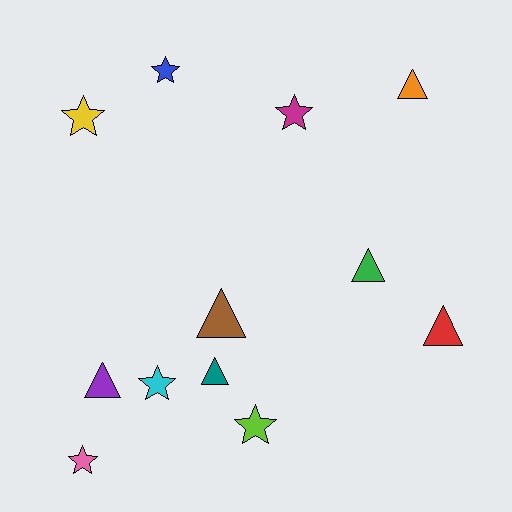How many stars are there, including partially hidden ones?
There are 6 stars.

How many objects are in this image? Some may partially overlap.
There are 12 objects.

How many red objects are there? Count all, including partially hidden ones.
There is 1 red object.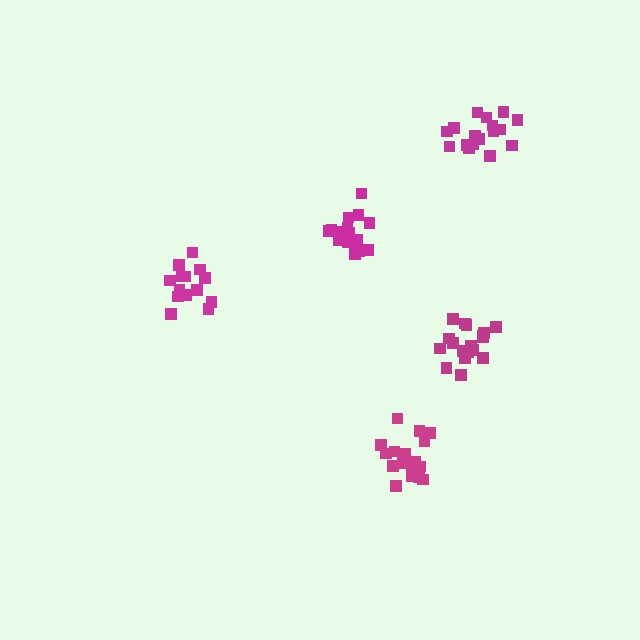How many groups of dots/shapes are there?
There are 5 groups.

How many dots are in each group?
Group 1: 19 dots, Group 2: 15 dots, Group 3: 15 dots, Group 4: 20 dots, Group 5: 17 dots (86 total).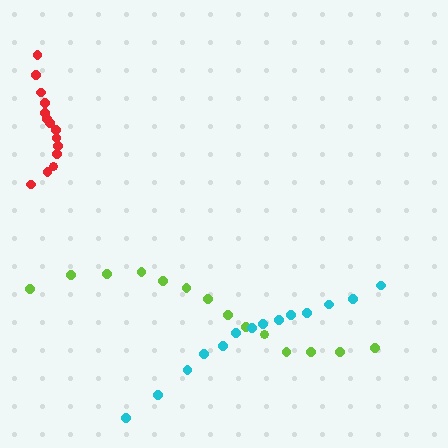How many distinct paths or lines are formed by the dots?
There are 3 distinct paths.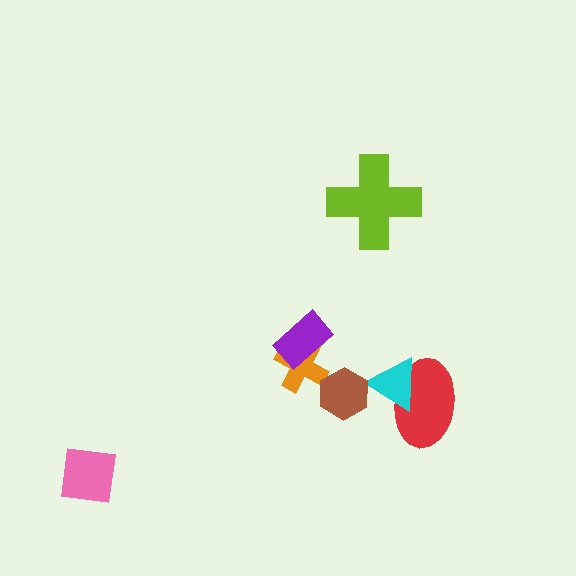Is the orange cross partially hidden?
Yes, it is partially covered by another shape.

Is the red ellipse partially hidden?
Yes, it is partially covered by another shape.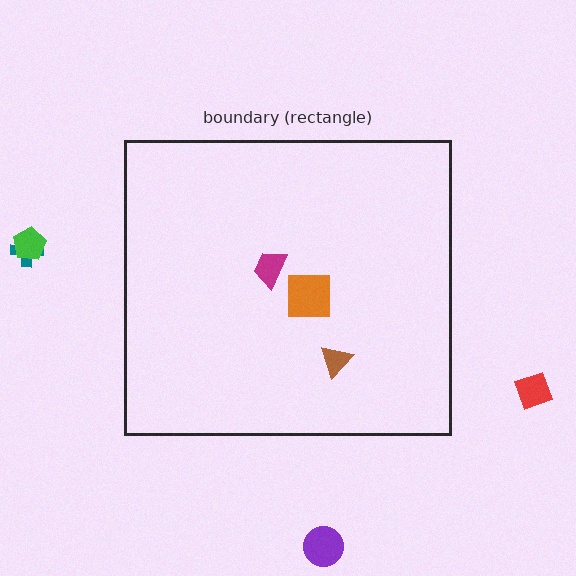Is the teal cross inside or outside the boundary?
Outside.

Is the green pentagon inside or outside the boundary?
Outside.